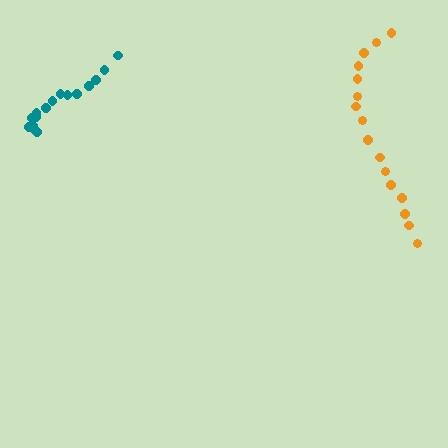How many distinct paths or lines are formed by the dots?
There are 2 distinct paths.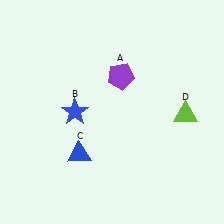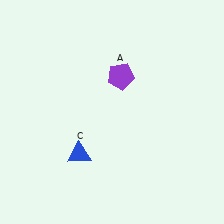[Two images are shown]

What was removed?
The blue star (B), the lime triangle (D) were removed in Image 2.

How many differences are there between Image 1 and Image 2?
There are 2 differences between the two images.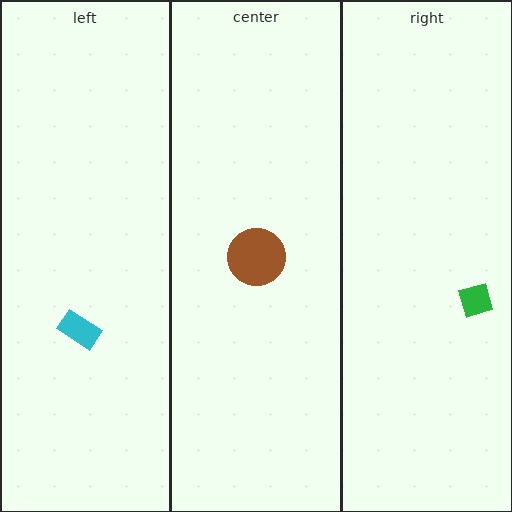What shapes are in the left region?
The cyan rectangle.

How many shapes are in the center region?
1.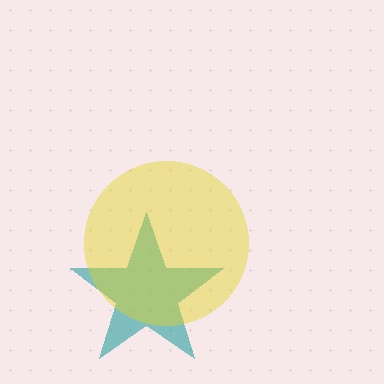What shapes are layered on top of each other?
The layered shapes are: a teal star, a yellow circle.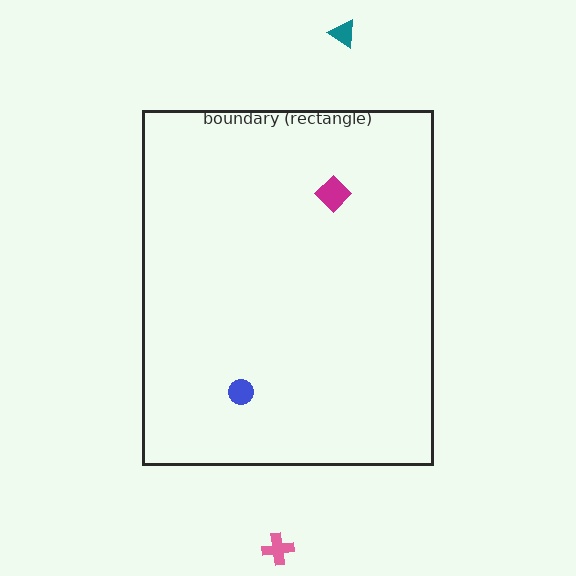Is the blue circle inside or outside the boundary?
Inside.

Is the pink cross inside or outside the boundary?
Outside.